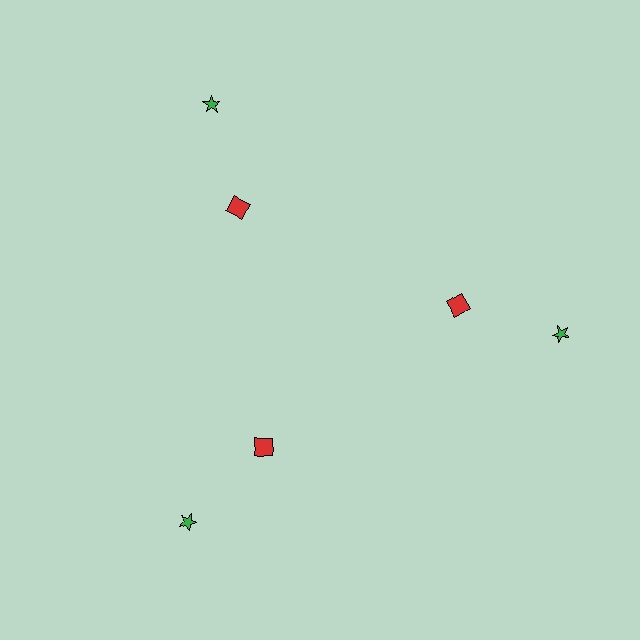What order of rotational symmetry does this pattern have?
This pattern has 3-fold rotational symmetry.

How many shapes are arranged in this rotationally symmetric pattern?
There are 6 shapes, arranged in 3 groups of 2.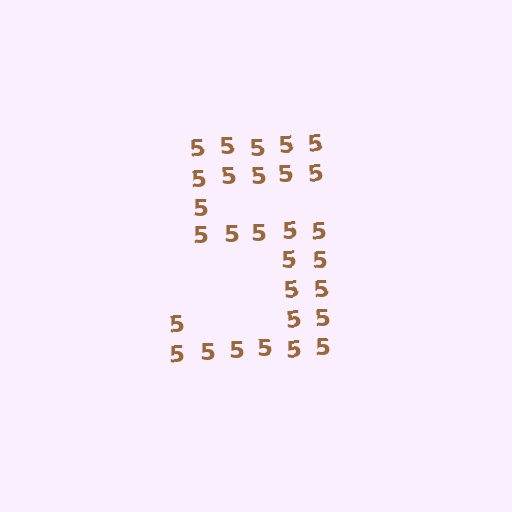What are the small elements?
The small elements are digit 5's.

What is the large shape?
The large shape is the digit 5.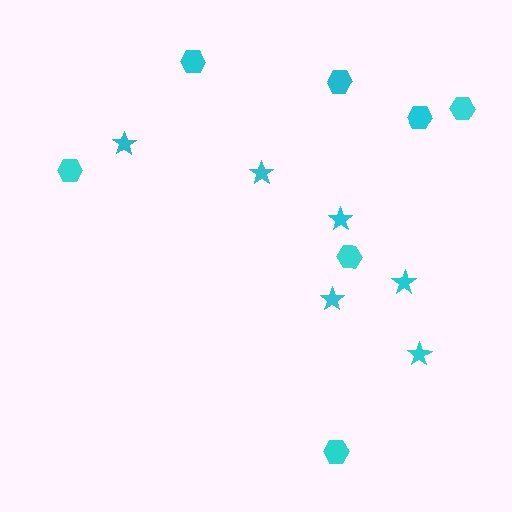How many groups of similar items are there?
There are 2 groups: one group of stars (6) and one group of hexagons (7).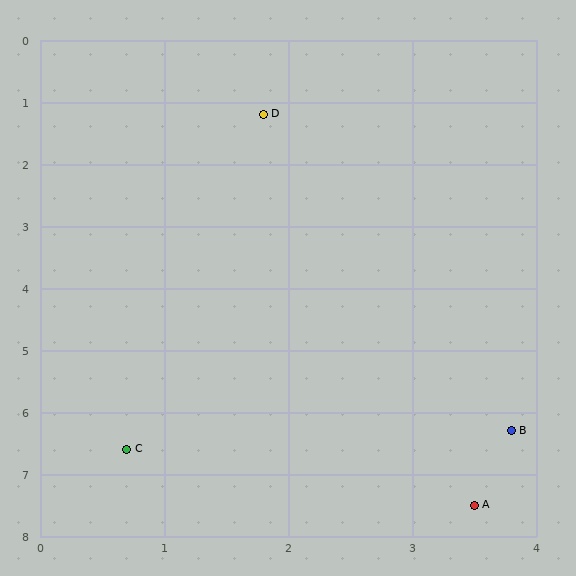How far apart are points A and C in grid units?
Points A and C are about 2.9 grid units apart.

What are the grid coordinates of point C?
Point C is at approximately (0.7, 6.6).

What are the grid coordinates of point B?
Point B is at approximately (3.8, 6.3).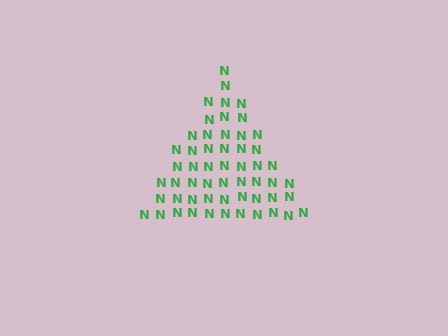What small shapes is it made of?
It is made of small letter N's.